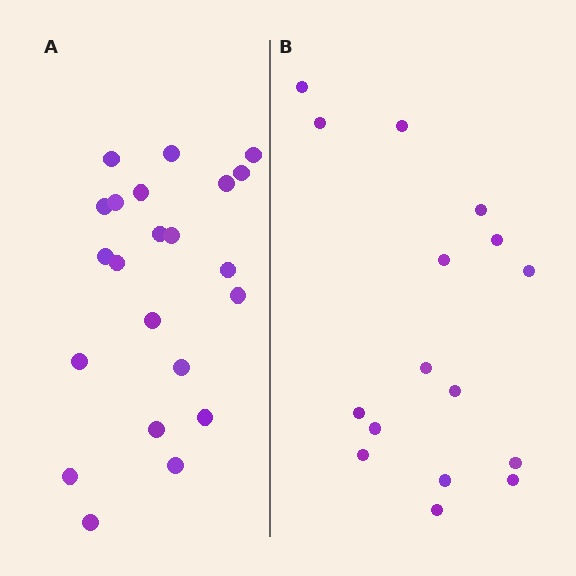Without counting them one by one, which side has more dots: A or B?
Region A (the left region) has more dots.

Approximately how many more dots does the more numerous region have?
Region A has about 6 more dots than region B.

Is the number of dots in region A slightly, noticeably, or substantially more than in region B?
Region A has noticeably more, but not dramatically so. The ratio is roughly 1.4 to 1.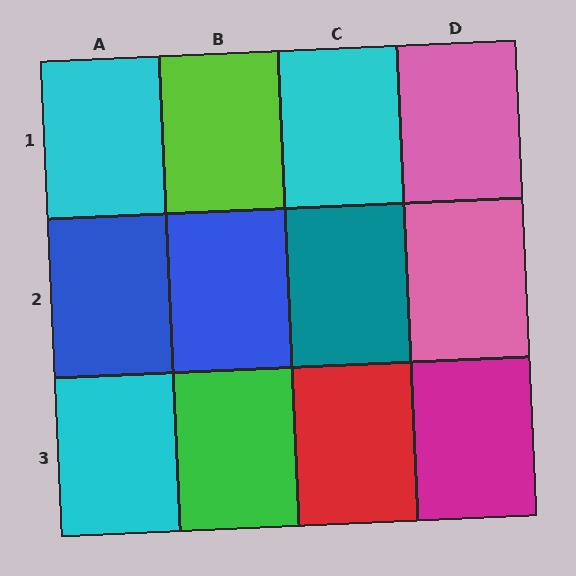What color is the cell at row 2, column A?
Blue.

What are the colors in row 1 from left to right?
Cyan, lime, cyan, pink.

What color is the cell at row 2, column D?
Pink.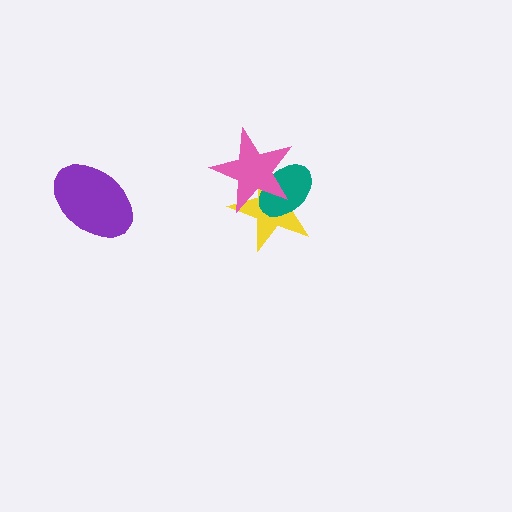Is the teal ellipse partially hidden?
Yes, it is partially covered by another shape.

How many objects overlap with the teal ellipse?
2 objects overlap with the teal ellipse.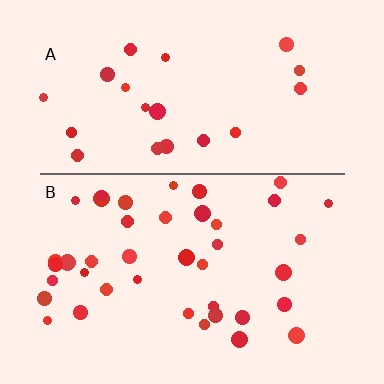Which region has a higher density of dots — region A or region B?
B (the bottom).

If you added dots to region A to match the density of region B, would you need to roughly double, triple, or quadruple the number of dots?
Approximately double.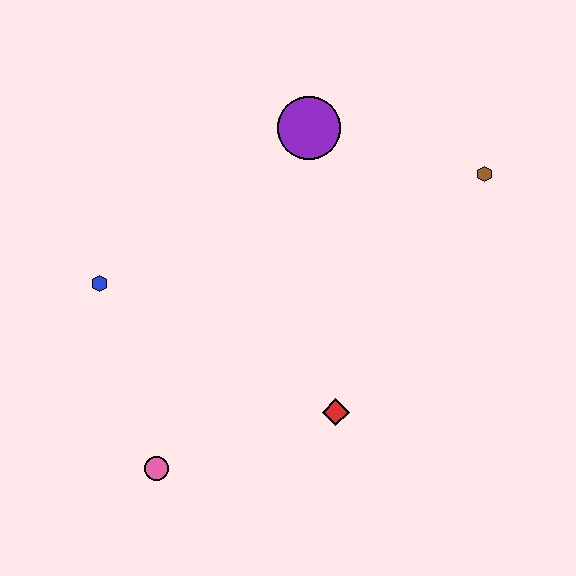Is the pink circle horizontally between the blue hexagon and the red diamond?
Yes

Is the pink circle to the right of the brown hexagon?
No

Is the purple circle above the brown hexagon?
Yes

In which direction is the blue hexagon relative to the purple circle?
The blue hexagon is to the left of the purple circle.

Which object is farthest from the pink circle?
The brown hexagon is farthest from the pink circle.